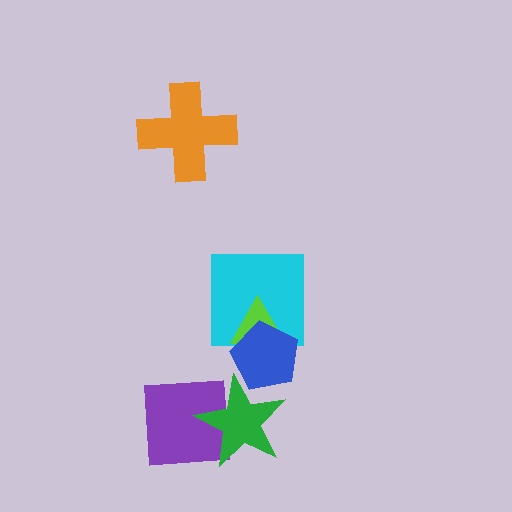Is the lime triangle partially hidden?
Yes, it is partially covered by another shape.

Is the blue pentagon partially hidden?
Yes, it is partially covered by another shape.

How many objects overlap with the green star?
2 objects overlap with the green star.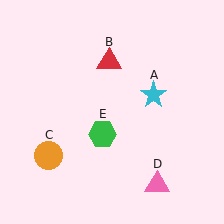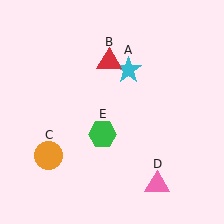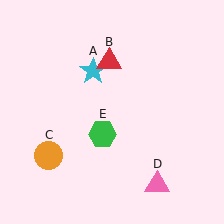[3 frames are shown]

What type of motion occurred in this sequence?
The cyan star (object A) rotated counterclockwise around the center of the scene.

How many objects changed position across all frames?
1 object changed position: cyan star (object A).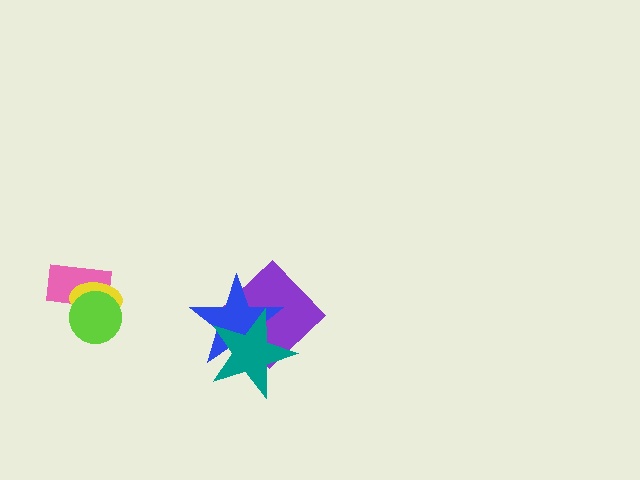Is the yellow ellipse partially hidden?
Yes, it is partially covered by another shape.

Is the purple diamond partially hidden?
Yes, it is partially covered by another shape.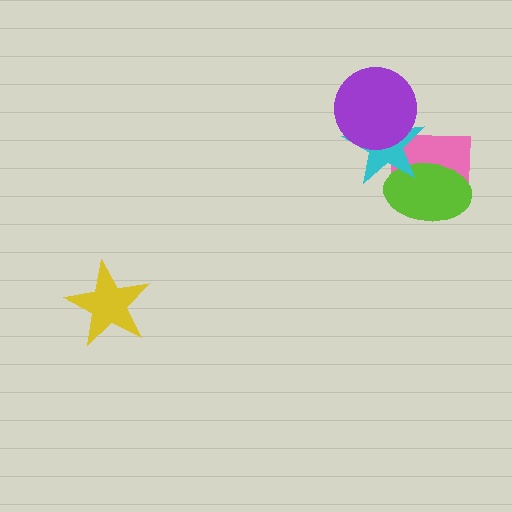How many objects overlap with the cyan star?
3 objects overlap with the cyan star.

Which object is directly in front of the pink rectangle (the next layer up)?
The lime ellipse is directly in front of the pink rectangle.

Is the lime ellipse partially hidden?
Yes, it is partially covered by another shape.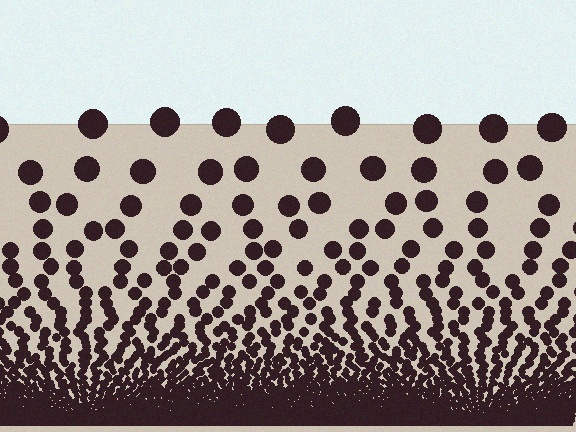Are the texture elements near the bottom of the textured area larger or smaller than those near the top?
Smaller. The gradient is inverted — elements near the bottom are smaller and denser.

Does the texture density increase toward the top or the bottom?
Density increases toward the bottom.